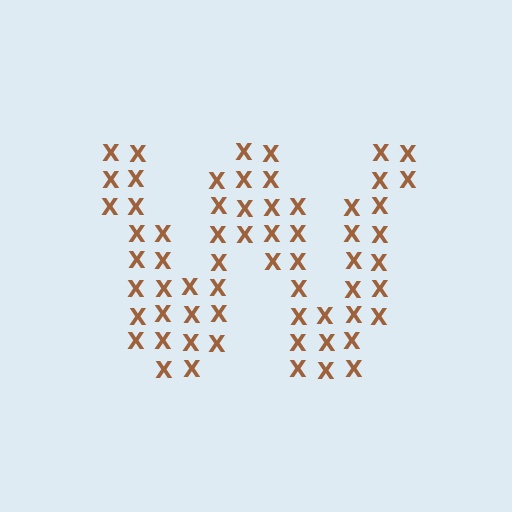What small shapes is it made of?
It is made of small letter X's.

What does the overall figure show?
The overall figure shows the letter W.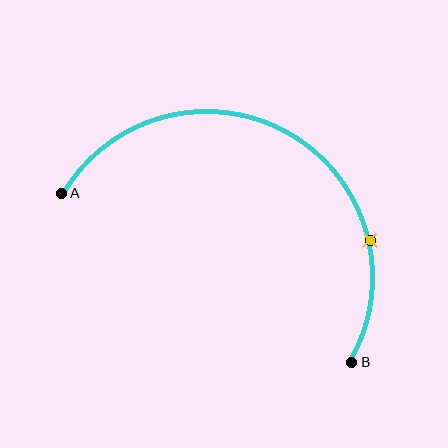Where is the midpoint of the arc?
The arc midpoint is the point on the curve farthest from the straight line joining A and B. It sits above that line.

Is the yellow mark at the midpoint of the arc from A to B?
No. The yellow mark lies on the arc but is closer to endpoint B. The arc midpoint would be at the point on the curve equidistant along the arc from both A and B.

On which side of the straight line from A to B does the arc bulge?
The arc bulges above the straight line connecting A and B.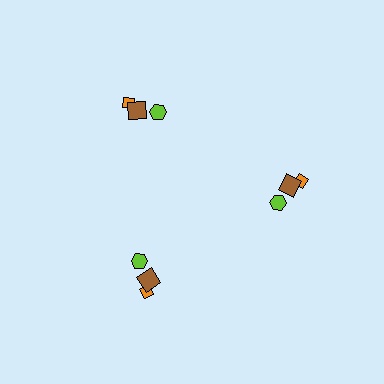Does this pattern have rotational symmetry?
Yes, this pattern has 3-fold rotational symmetry. It looks the same after rotating 120 degrees around the center.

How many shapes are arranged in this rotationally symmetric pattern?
There are 9 shapes, arranged in 3 groups of 3.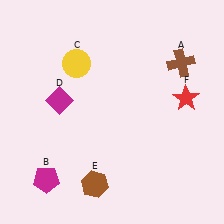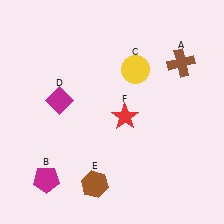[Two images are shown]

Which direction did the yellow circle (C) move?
The yellow circle (C) moved right.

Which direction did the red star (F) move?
The red star (F) moved left.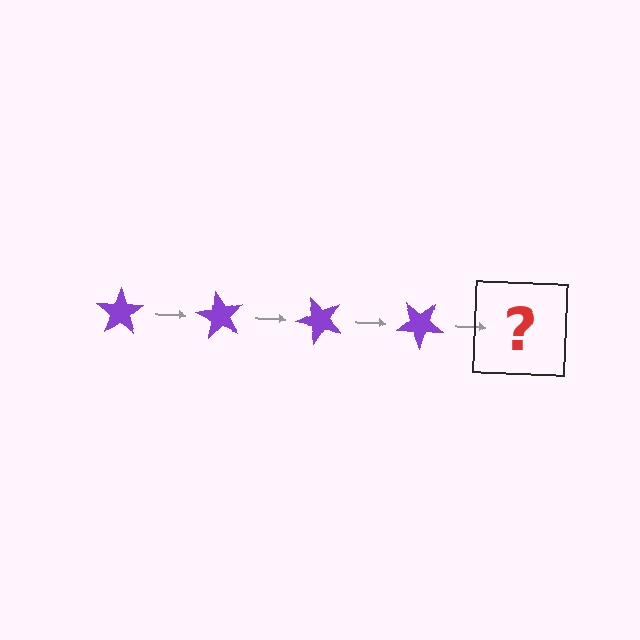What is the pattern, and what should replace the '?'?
The pattern is that the star rotates 60 degrees each step. The '?' should be a purple star rotated 240 degrees.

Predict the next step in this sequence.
The next step is a purple star rotated 240 degrees.